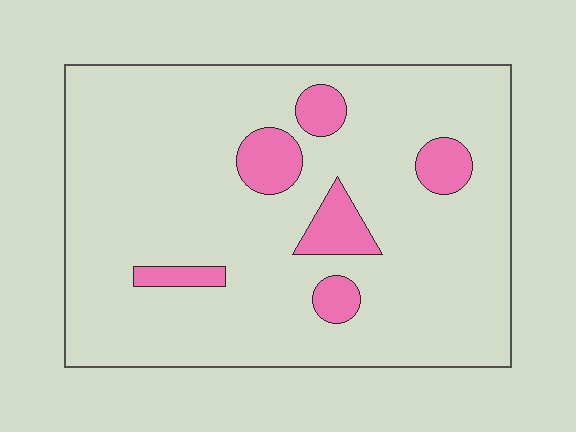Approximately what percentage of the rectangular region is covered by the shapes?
Approximately 10%.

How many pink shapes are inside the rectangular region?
6.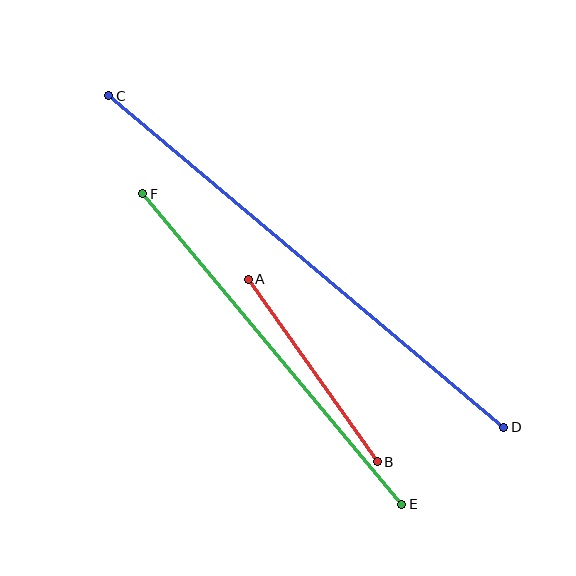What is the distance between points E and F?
The distance is approximately 404 pixels.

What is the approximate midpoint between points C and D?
The midpoint is at approximately (306, 261) pixels.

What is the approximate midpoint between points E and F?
The midpoint is at approximately (272, 349) pixels.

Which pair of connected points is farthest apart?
Points C and D are farthest apart.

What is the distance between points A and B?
The distance is approximately 223 pixels.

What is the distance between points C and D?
The distance is approximately 516 pixels.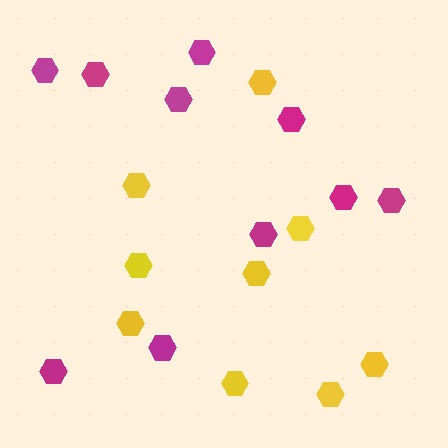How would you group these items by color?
There are 2 groups: one group of yellow hexagons (9) and one group of magenta hexagons (10).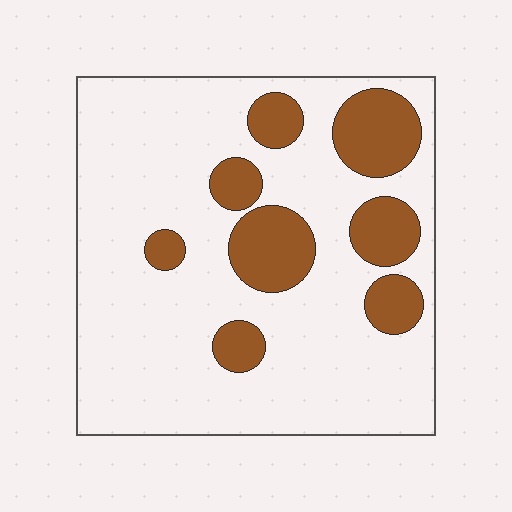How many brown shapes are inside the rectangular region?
8.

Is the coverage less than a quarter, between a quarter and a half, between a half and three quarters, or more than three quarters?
Less than a quarter.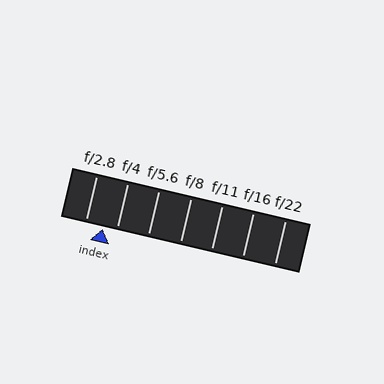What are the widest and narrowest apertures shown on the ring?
The widest aperture shown is f/2.8 and the narrowest is f/22.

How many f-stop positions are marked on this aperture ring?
There are 7 f-stop positions marked.